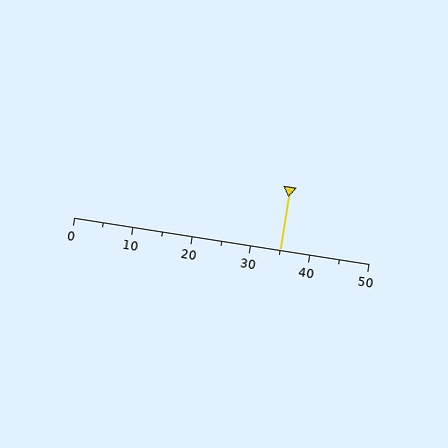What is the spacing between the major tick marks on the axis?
The major ticks are spaced 10 apart.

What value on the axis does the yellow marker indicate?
The marker indicates approximately 35.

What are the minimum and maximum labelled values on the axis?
The axis runs from 0 to 50.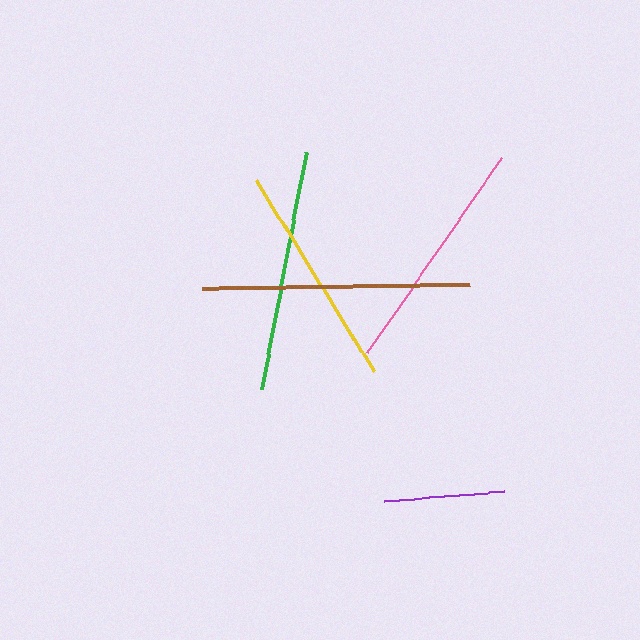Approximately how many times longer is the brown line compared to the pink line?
The brown line is approximately 1.1 times the length of the pink line.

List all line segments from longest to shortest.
From longest to shortest: brown, green, pink, yellow, purple.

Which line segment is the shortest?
The purple line is the shortest at approximately 120 pixels.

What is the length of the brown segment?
The brown segment is approximately 268 pixels long.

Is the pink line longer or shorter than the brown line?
The brown line is longer than the pink line.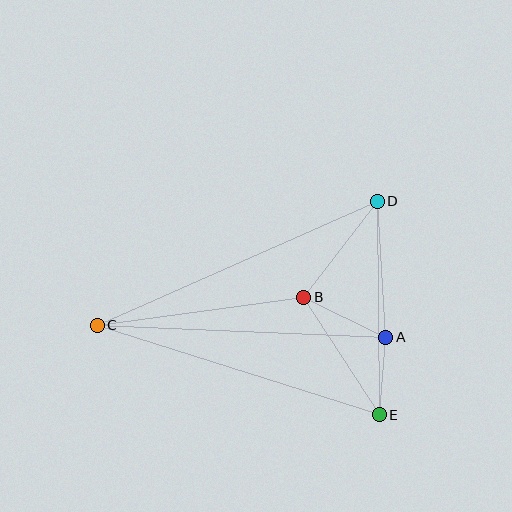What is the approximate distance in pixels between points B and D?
The distance between B and D is approximately 121 pixels.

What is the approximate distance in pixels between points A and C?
The distance between A and C is approximately 288 pixels.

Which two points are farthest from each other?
Points C and D are farthest from each other.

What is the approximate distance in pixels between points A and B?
The distance between A and B is approximately 91 pixels.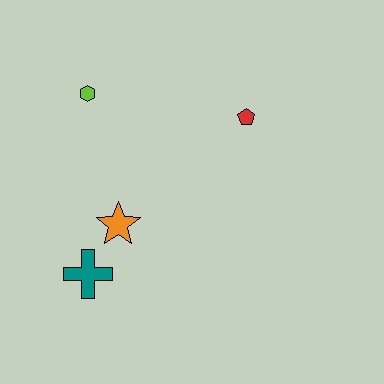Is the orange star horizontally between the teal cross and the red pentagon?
Yes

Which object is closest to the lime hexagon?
The orange star is closest to the lime hexagon.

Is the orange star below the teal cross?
No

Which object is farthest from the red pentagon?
The teal cross is farthest from the red pentagon.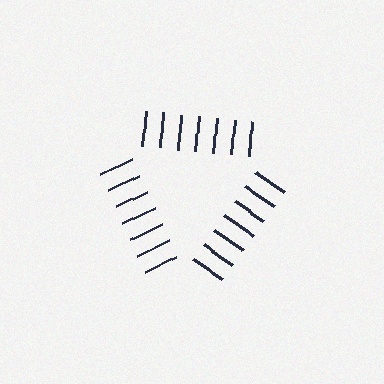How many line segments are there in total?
21 — 7 along each of the 3 edges.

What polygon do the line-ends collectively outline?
An illusory triangle — the line segments terminate on its edges but no continuous stroke is drawn.